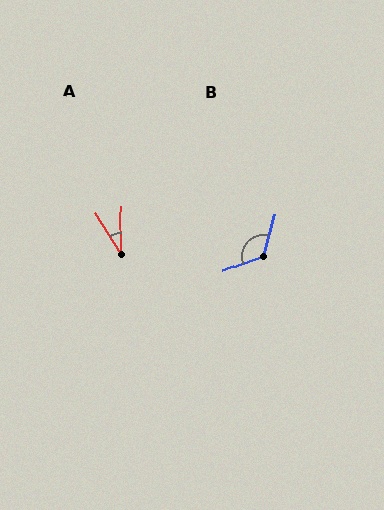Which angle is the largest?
B, at approximately 125 degrees.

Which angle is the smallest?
A, at approximately 31 degrees.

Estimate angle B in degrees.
Approximately 125 degrees.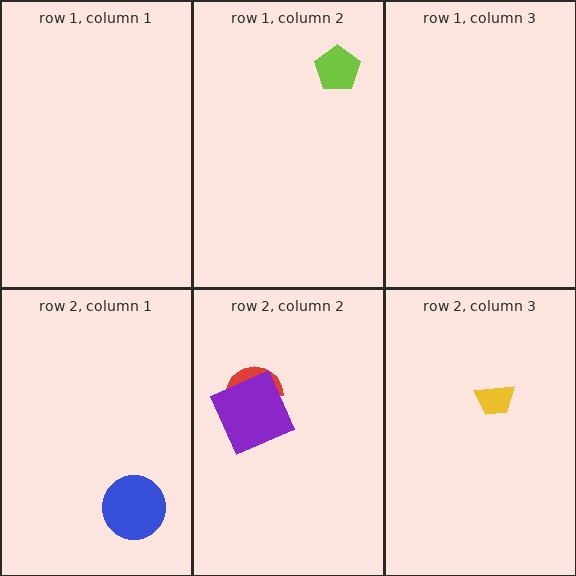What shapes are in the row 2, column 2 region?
The red semicircle, the purple square.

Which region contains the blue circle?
The row 2, column 1 region.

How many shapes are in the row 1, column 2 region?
1.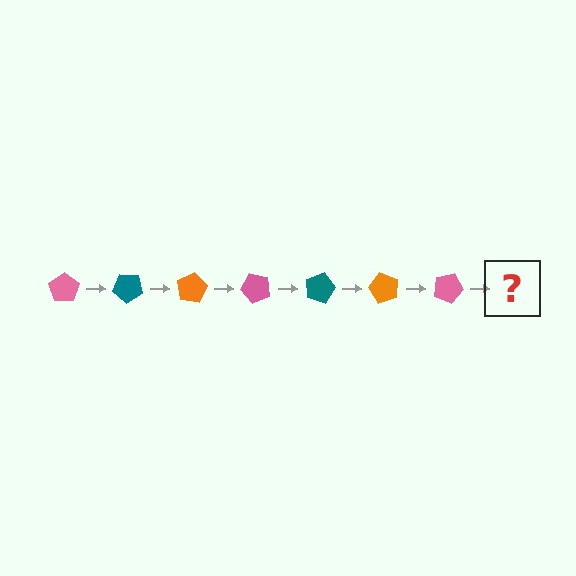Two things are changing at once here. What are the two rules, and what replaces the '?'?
The two rules are that it rotates 40 degrees each step and the color cycles through pink, teal, and orange. The '?' should be a teal pentagon, rotated 280 degrees from the start.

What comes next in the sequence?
The next element should be a teal pentagon, rotated 280 degrees from the start.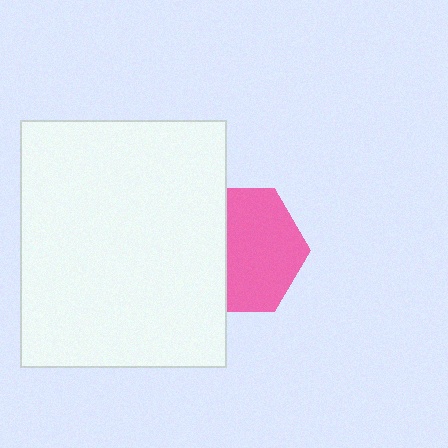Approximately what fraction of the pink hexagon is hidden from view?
Roughly 39% of the pink hexagon is hidden behind the white rectangle.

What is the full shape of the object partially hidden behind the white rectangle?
The partially hidden object is a pink hexagon.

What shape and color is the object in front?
The object in front is a white rectangle.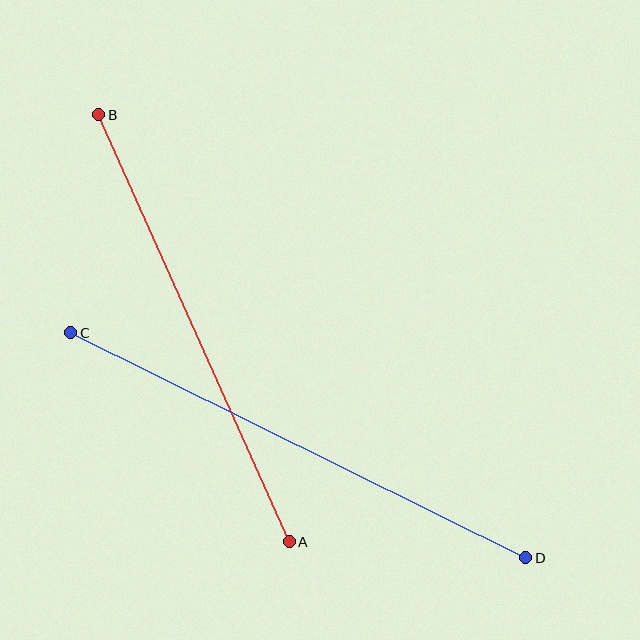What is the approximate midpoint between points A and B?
The midpoint is at approximately (194, 328) pixels.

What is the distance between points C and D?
The distance is approximately 507 pixels.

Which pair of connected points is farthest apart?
Points C and D are farthest apart.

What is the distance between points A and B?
The distance is approximately 468 pixels.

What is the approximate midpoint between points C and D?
The midpoint is at approximately (298, 445) pixels.